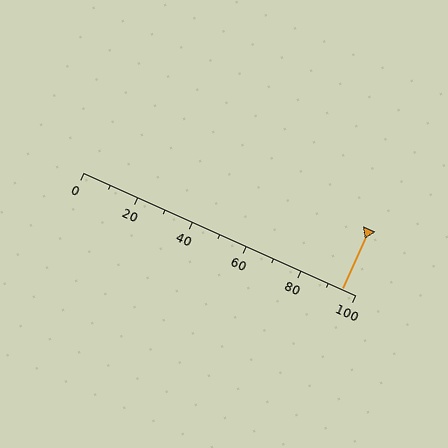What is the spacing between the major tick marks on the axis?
The major ticks are spaced 20 apart.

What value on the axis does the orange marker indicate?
The marker indicates approximately 95.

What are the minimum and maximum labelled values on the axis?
The axis runs from 0 to 100.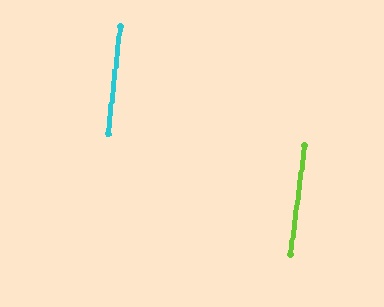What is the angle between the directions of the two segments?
Approximately 1 degree.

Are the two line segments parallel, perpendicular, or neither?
Parallel — their directions differ by only 1.5°.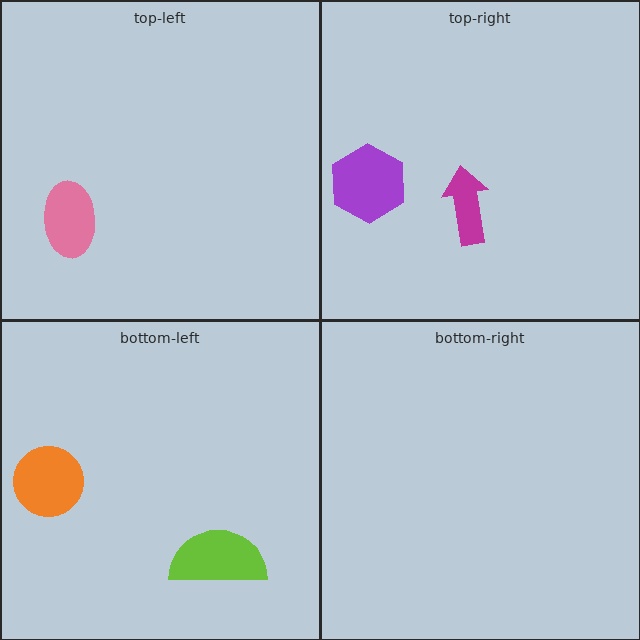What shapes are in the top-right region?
The magenta arrow, the purple hexagon.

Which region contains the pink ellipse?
The top-left region.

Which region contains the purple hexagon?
The top-right region.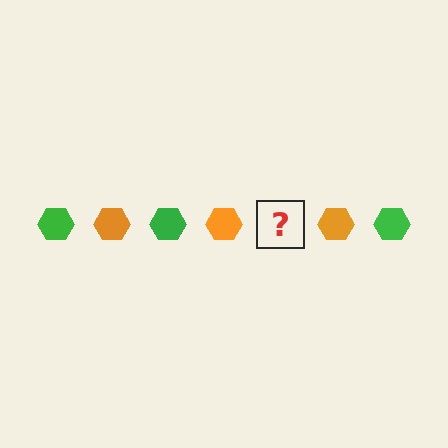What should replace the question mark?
The question mark should be replaced with a green hexagon.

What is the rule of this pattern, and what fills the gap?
The rule is that the pattern cycles through green, orange hexagons. The gap should be filled with a green hexagon.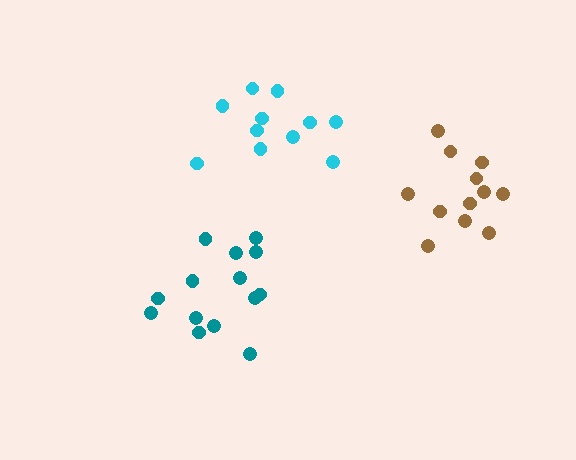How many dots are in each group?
Group 1: 12 dots, Group 2: 14 dots, Group 3: 11 dots (37 total).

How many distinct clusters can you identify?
There are 3 distinct clusters.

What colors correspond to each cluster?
The clusters are colored: brown, teal, cyan.